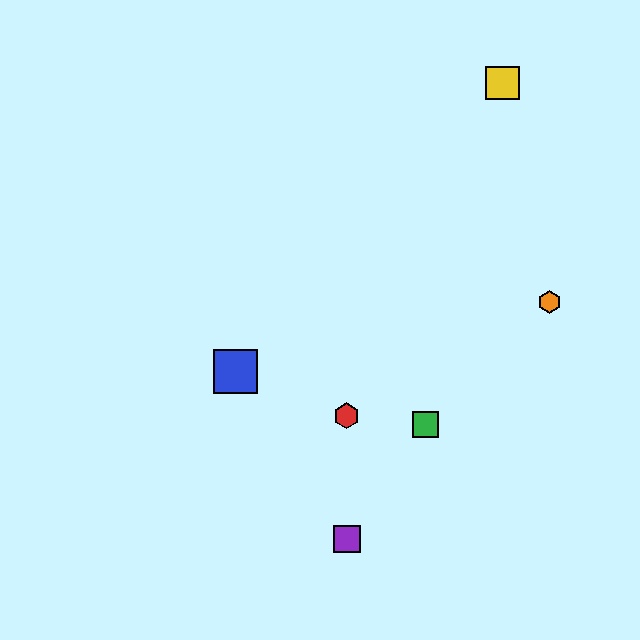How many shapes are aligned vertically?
2 shapes (the red hexagon, the purple square) are aligned vertically.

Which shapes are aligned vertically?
The red hexagon, the purple square are aligned vertically.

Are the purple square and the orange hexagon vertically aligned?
No, the purple square is at x≈347 and the orange hexagon is at x≈549.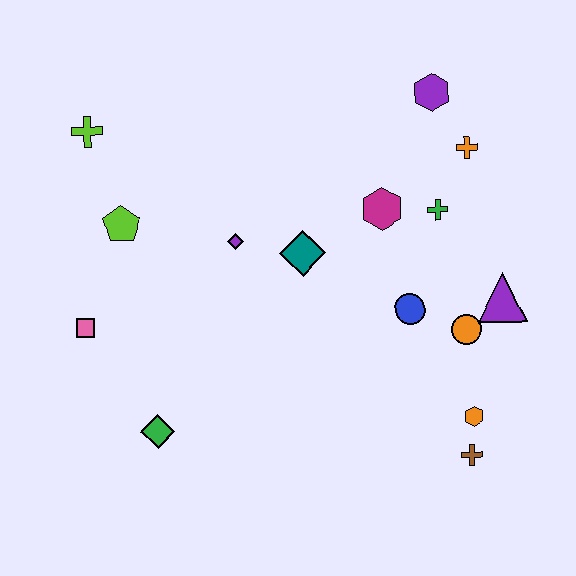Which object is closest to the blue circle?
The orange circle is closest to the blue circle.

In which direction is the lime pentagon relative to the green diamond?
The lime pentagon is above the green diamond.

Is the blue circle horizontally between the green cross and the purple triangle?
No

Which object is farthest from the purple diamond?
The brown cross is farthest from the purple diamond.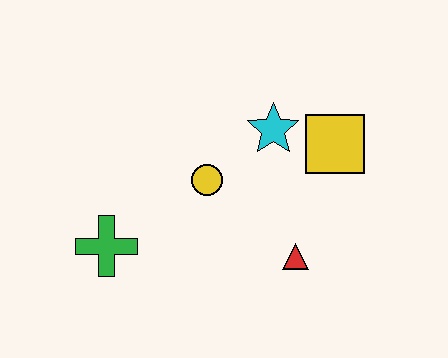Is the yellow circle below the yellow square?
Yes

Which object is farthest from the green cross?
The yellow square is farthest from the green cross.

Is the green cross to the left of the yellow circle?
Yes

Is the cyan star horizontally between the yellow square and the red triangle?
No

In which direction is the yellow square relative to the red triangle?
The yellow square is above the red triangle.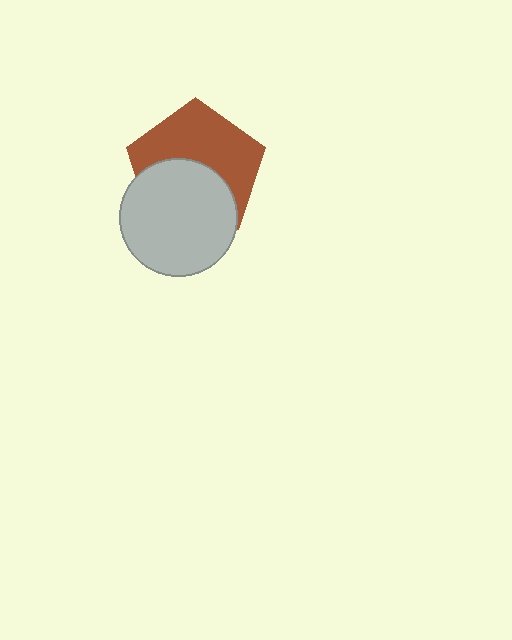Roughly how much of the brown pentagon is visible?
About half of it is visible (roughly 54%).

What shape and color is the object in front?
The object in front is a light gray circle.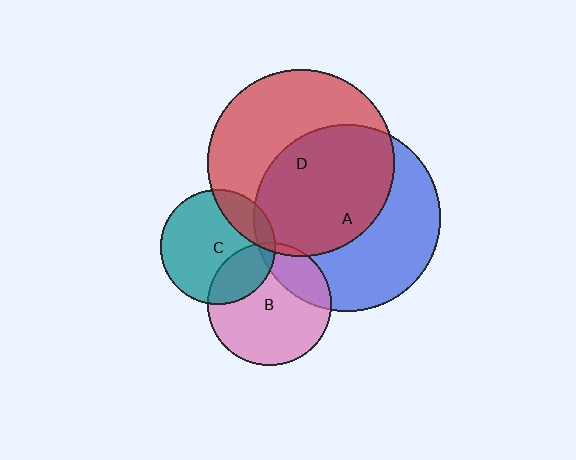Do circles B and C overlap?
Yes.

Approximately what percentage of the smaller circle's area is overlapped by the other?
Approximately 25%.